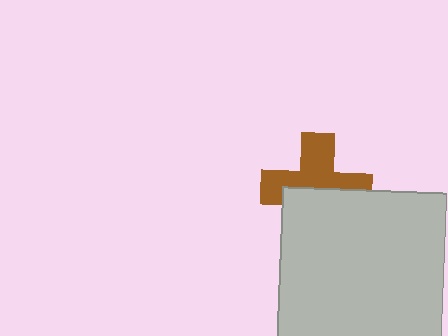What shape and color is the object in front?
The object in front is a light gray square.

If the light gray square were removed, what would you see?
You would see the complete brown cross.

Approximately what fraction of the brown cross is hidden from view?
Roughly 47% of the brown cross is hidden behind the light gray square.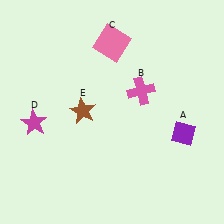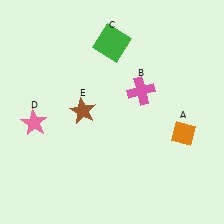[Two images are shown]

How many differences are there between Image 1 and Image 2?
There are 3 differences between the two images.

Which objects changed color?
A changed from purple to orange. C changed from pink to green. D changed from magenta to pink.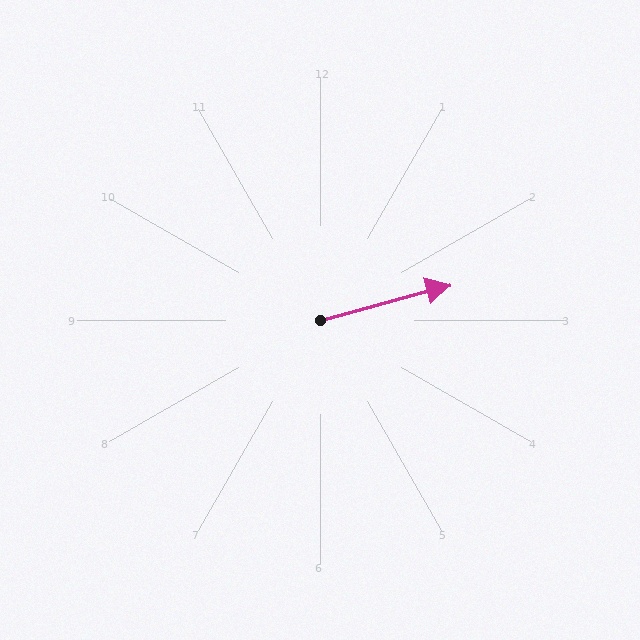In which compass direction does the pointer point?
East.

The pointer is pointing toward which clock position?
Roughly 2 o'clock.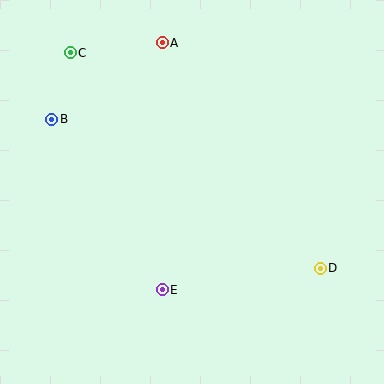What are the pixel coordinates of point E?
Point E is at (162, 290).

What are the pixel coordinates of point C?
Point C is at (70, 53).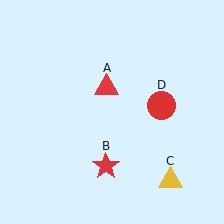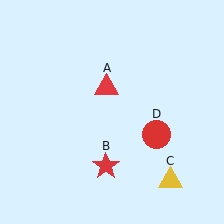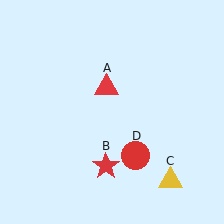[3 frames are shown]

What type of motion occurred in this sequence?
The red circle (object D) rotated clockwise around the center of the scene.